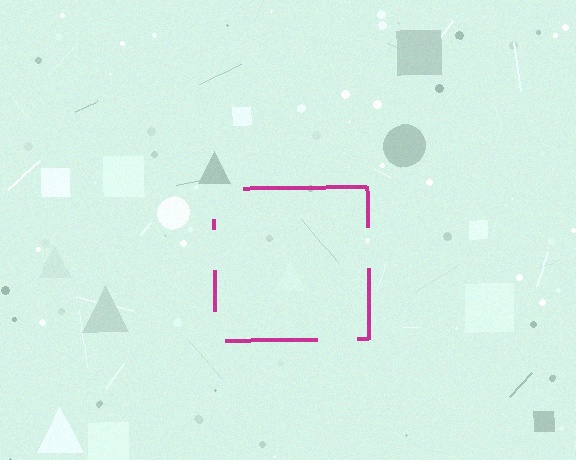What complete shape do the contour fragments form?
The contour fragments form a square.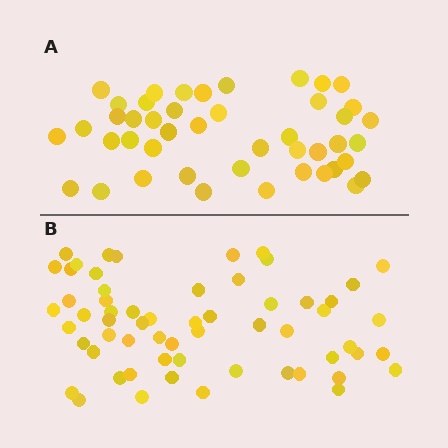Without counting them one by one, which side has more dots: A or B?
Region B (the bottom region) has more dots.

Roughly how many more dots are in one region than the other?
Region B has approximately 15 more dots than region A.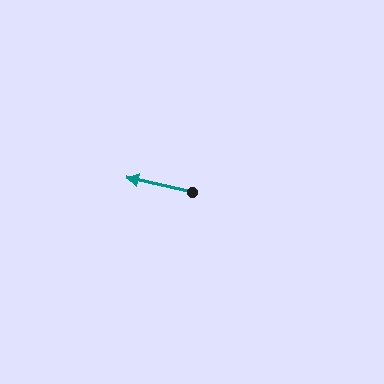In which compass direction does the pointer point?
West.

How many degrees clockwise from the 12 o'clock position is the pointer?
Approximately 283 degrees.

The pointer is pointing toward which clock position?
Roughly 9 o'clock.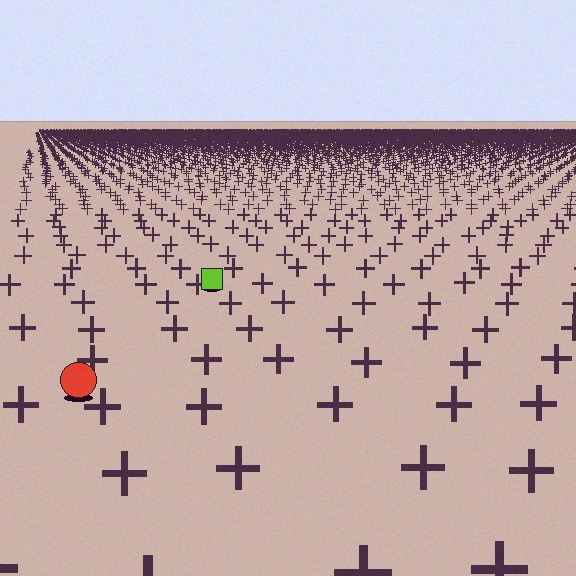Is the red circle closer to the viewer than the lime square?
Yes. The red circle is closer — you can tell from the texture gradient: the ground texture is coarser near it.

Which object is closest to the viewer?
The red circle is closest. The texture marks near it are larger and more spread out.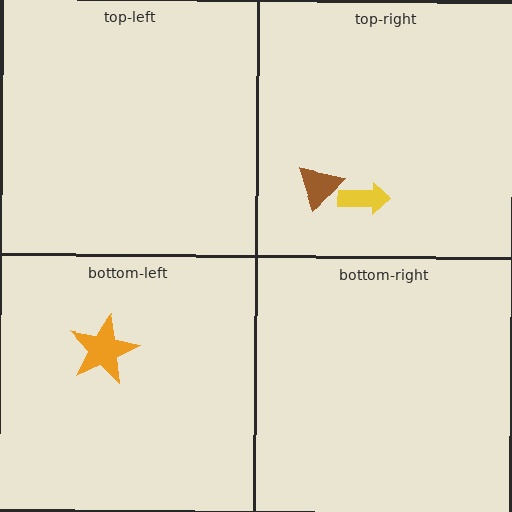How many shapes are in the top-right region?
2.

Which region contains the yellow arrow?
The top-right region.